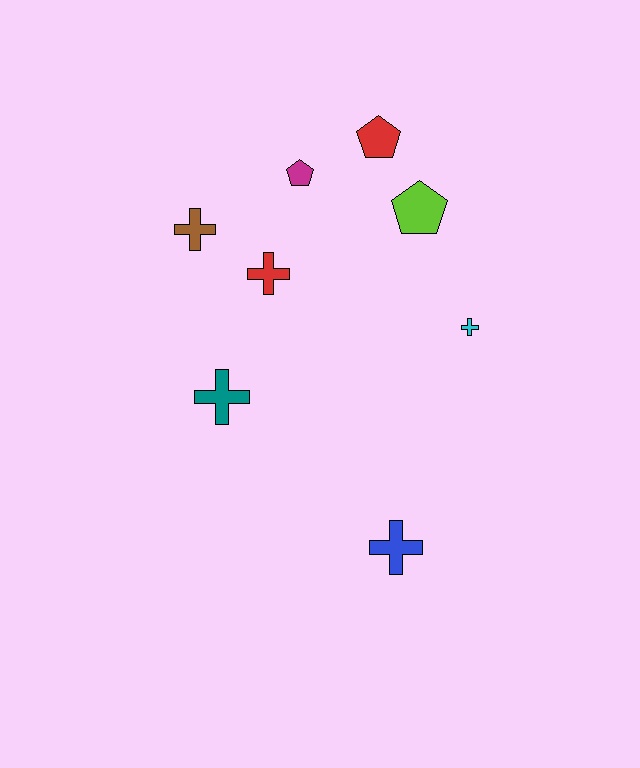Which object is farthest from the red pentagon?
The blue cross is farthest from the red pentagon.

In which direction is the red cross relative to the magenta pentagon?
The red cross is below the magenta pentagon.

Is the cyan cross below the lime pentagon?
Yes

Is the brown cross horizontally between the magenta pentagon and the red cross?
No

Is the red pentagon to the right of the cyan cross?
No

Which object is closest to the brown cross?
The red cross is closest to the brown cross.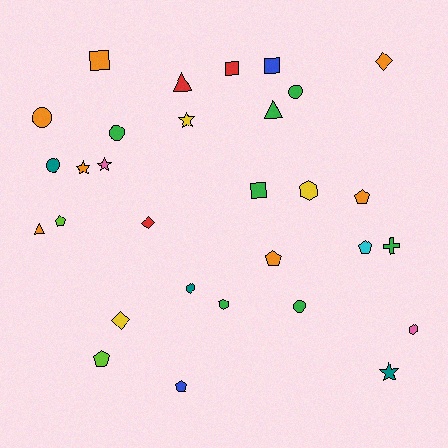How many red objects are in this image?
There are 3 red objects.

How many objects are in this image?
There are 30 objects.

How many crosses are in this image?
There is 1 cross.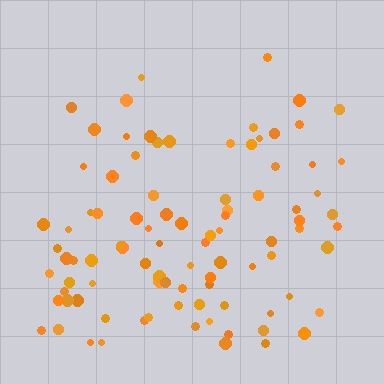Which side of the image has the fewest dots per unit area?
The top.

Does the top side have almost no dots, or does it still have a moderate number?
Still a moderate number, just noticeably fewer than the bottom.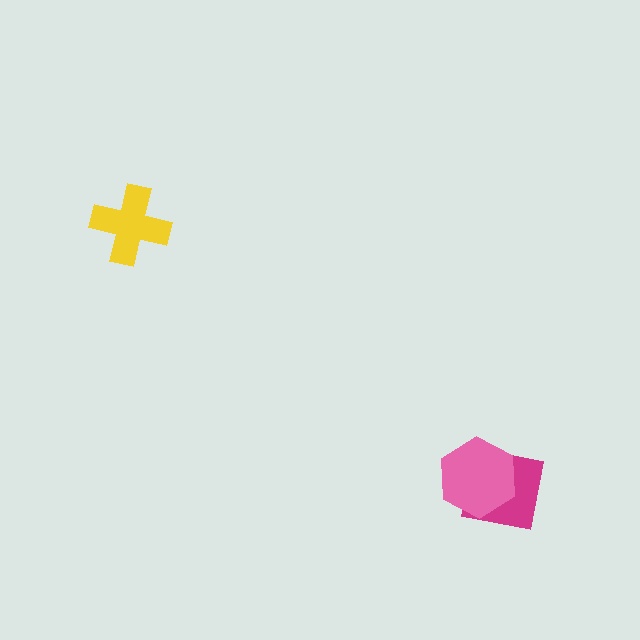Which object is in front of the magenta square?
The pink hexagon is in front of the magenta square.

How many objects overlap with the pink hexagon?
1 object overlaps with the pink hexagon.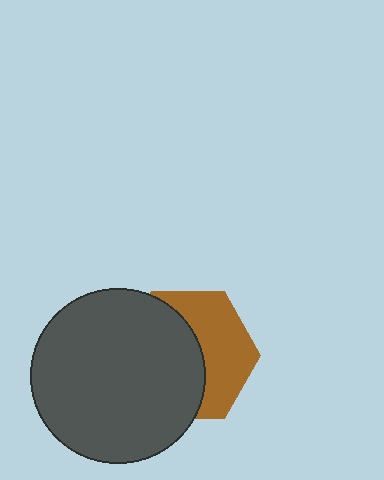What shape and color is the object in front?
The object in front is a dark gray circle.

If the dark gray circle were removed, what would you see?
You would see the complete brown hexagon.